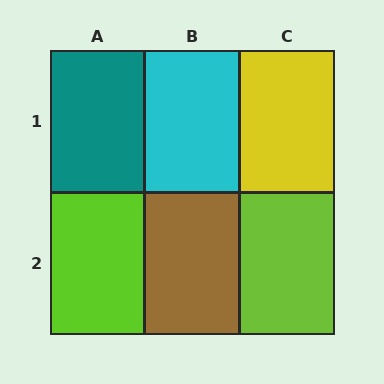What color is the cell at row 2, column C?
Lime.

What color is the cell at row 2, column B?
Brown.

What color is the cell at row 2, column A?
Lime.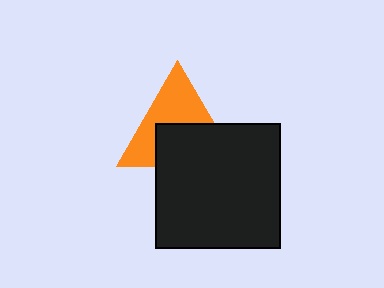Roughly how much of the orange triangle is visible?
About half of it is visible (roughly 53%).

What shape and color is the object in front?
The object in front is a black square.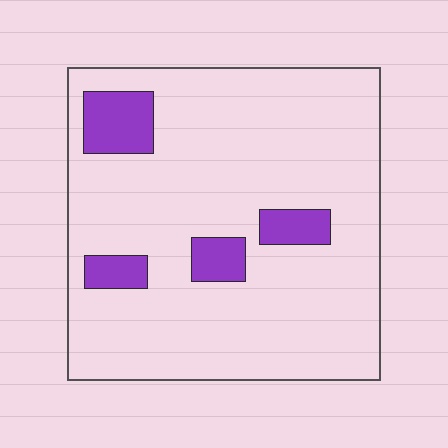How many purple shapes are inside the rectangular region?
4.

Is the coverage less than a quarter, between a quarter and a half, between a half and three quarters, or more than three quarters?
Less than a quarter.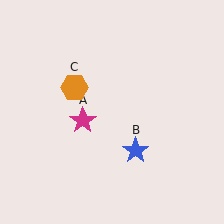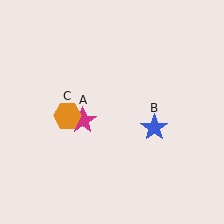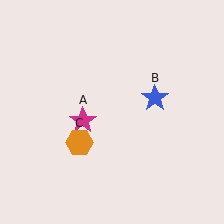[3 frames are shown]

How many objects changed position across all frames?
2 objects changed position: blue star (object B), orange hexagon (object C).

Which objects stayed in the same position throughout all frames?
Magenta star (object A) remained stationary.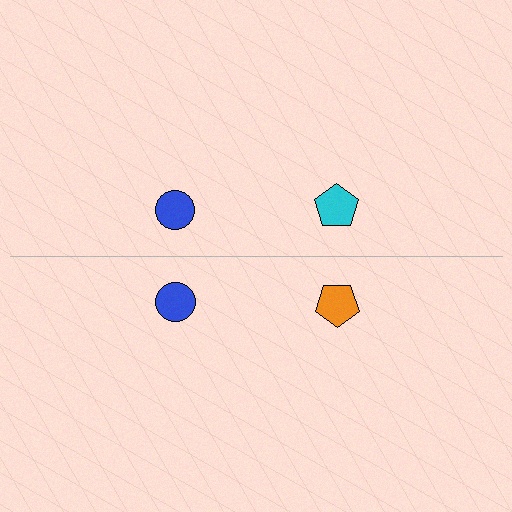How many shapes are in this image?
There are 4 shapes in this image.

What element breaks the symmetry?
The orange pentagon on the bottom side breaks the symmetry — its mirror counterpart is cyan.